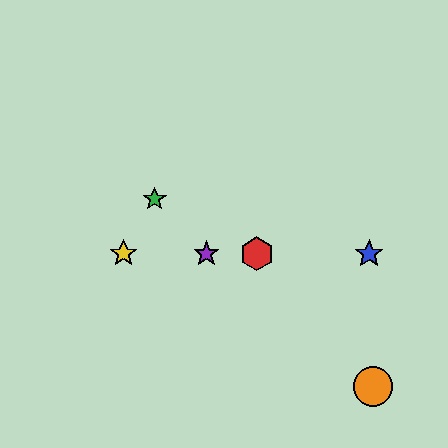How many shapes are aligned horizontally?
4 shapes (the red hexagon, the blue star, the yellow star, the purple star) are aligned horizontally.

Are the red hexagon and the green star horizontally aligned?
No, the red hexagon is at y≈254 and the green star is at y≈199.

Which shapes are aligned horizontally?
The red hexagon, the blue star, the yellow star, the purple star are aligned horizontally.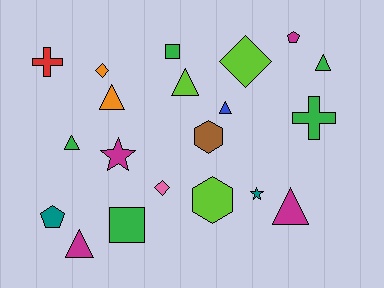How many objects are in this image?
There are 20 objects.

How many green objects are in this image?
There are 5 green objects.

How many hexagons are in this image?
There are 2 hexagons.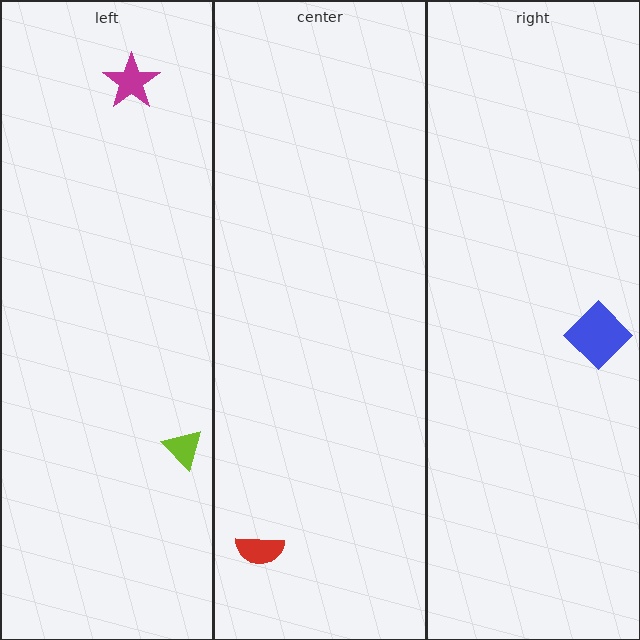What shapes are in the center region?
The red semicircle.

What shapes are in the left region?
The lime triangle, the magenta star.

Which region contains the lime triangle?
The left region.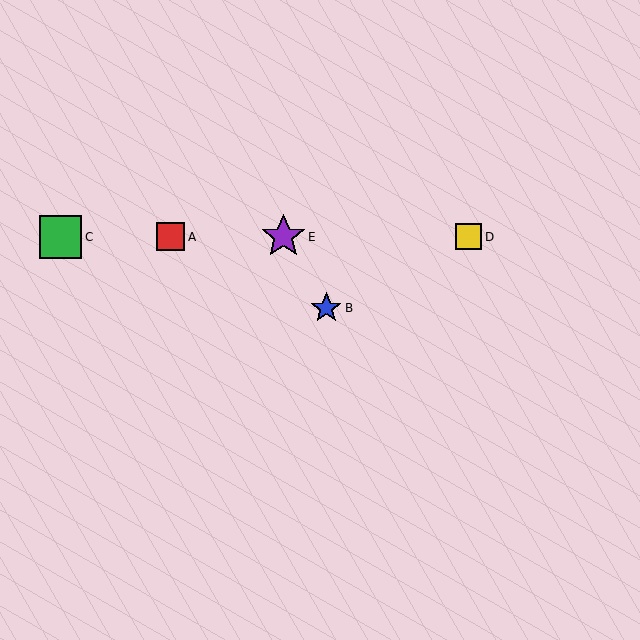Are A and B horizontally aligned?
No, A is at y≈237 and B is at y≈308.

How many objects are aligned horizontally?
4 objects (A, C, D, E) are aligned horizontally.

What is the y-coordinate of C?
Object C is at y≈237.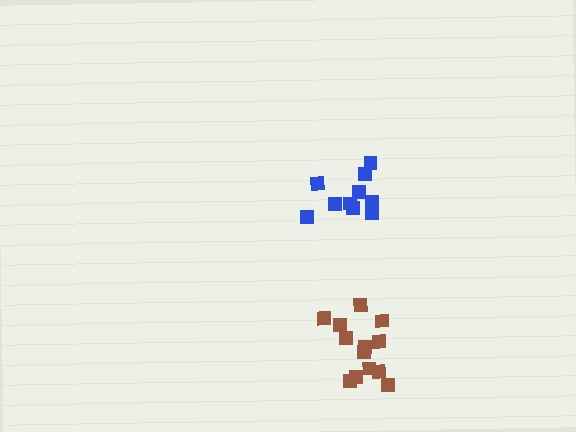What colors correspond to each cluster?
The clusters are colored: blue, brown.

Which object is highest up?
The blue cluster is topmost.